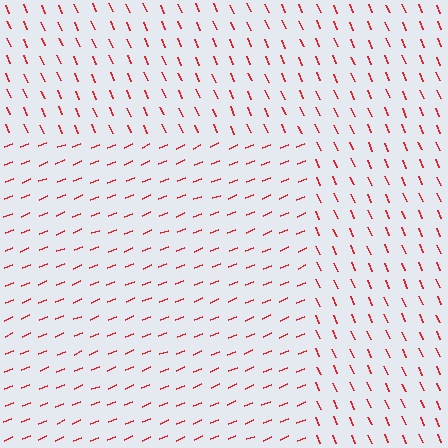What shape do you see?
I see a rectangle.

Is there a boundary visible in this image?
Yes, there is a texture boundary formed by a change in line orientation.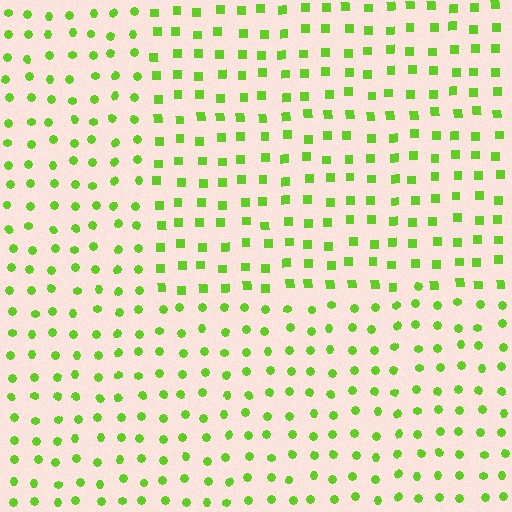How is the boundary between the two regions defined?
The boundary is defined by a change in element shape: squares inside vs. circles outside. All elements share the same color and spacing.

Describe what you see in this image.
The image is filled with small lime elements arranged in a uniform grid. A rectangle-shaped region contains squares, while the surrounding area contains circles. The boundary is defined purely by the change in element shape.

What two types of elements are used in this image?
The image uses squares inside the rectangle region and circles outside it.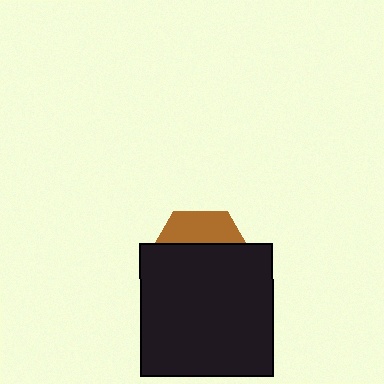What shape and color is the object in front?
The object in front is a black square.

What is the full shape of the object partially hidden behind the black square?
The partially hidden object is a brown hexagon.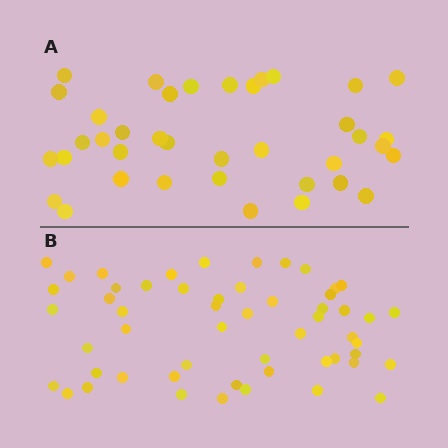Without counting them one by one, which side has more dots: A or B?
Region B (the bottom region) has more dots.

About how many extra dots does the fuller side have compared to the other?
Region B has approximately 15 more dots than region A.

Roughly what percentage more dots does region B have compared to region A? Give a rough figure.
About 40% more.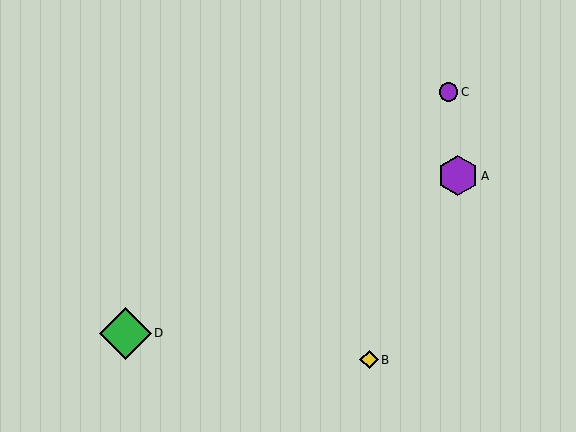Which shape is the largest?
The green diamond (labeled D) is the largest.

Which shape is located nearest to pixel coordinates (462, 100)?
The purple circle (labeled C) at (449, 92) is nearest to that location.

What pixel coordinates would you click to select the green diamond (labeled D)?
Click at (126, 333) to select the green diamond D.